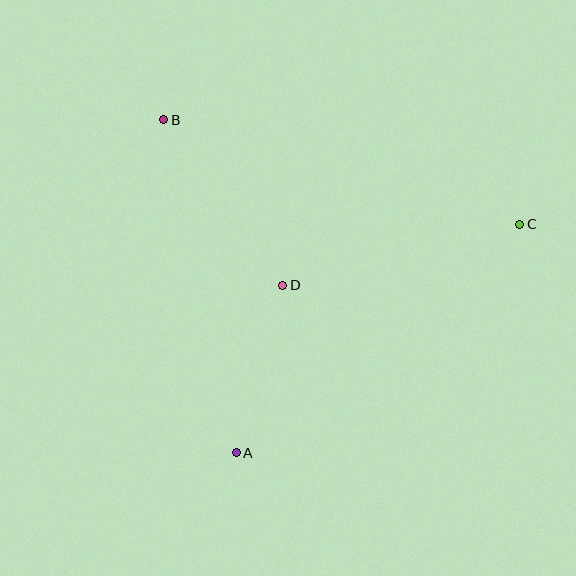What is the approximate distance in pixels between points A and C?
The distance between A and C is approximately 364 pixels.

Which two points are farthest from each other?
Points B and C are farthest from each other.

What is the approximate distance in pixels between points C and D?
The distance between C and D is approximately 244 pixels.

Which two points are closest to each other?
Points A and D are closest to each other.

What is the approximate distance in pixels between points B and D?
The distance between B and D is approximately 204 pixels.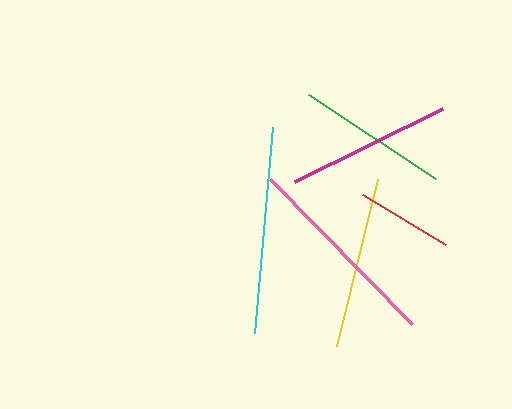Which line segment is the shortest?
The red line is the shortest at approximately 96 pixels.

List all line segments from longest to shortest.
From longest to shortest: cyan, pink, yellow, magenta, green, red.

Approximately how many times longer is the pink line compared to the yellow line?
The pink line is approximately 1.2 times the length of the yellow line.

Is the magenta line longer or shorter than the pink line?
The pink line is longer than the magenta line.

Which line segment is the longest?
The cyan line is the longest at approximately 206 pixels.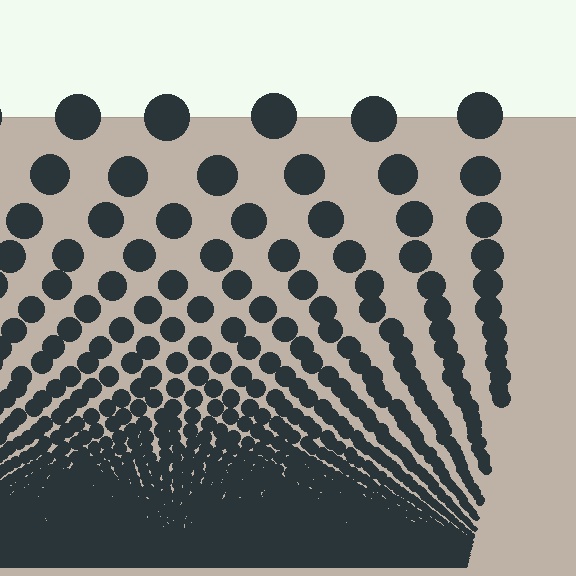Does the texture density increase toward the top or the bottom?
Density increases toward the bottom.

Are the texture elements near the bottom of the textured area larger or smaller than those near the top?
Smaller. The gradient is inverted — elements near the bottom are smaller and denser.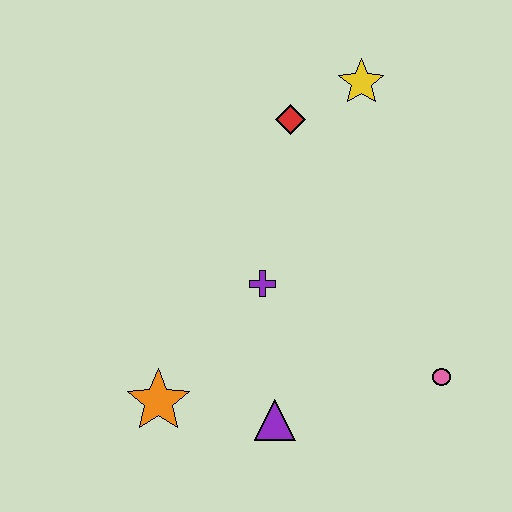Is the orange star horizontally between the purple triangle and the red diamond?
No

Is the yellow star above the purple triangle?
Yes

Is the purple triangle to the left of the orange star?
No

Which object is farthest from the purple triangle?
The yellow star is farthest from the purple triangle.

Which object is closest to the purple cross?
The purple triangle is closest to the purple cross.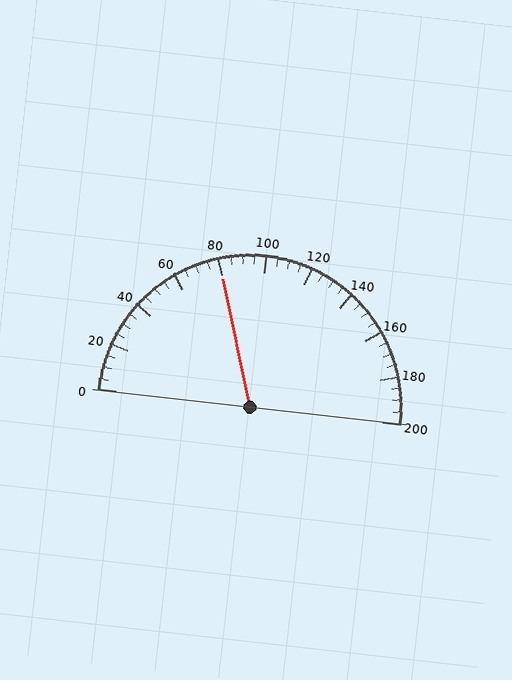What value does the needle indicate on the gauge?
The needle indicates approximately 80.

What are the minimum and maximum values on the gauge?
The gauge ranges from 0 to 200.